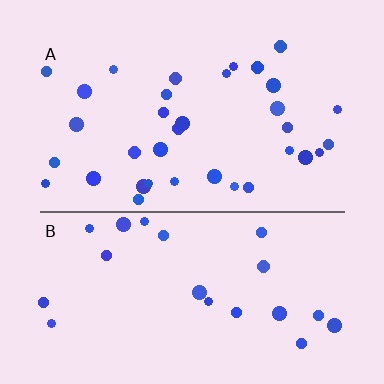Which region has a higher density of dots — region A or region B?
A (the top).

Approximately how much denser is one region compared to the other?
Approximately 1.6× — region A over region B.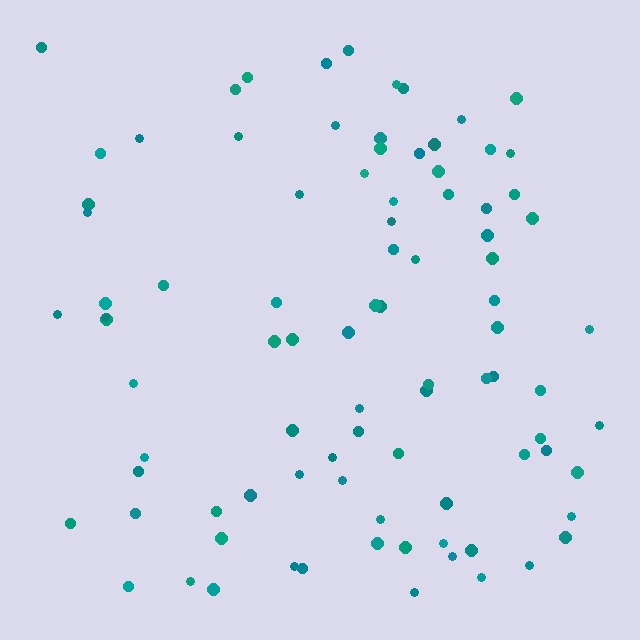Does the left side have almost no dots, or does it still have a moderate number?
Still a moderate number, just noticeably fewer than the right.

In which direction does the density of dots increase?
From left to right, with the right side densest.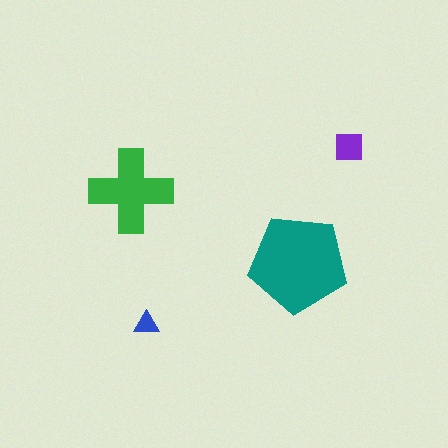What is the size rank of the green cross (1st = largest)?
2nd.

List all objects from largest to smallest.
The teal pentagon, the green cross, the purple square, the blue triangle.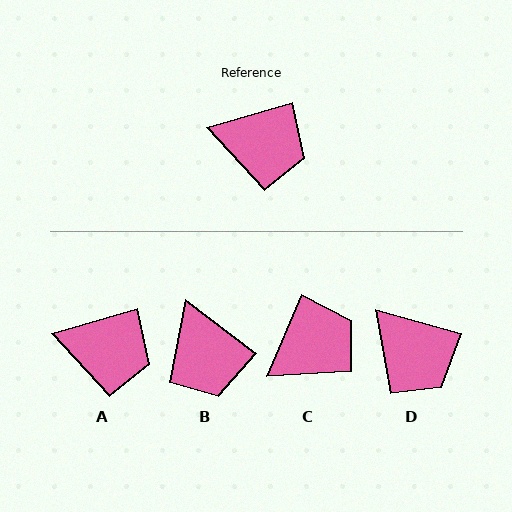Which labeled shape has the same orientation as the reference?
A.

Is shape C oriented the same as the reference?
No, it is off by about 50 degrees.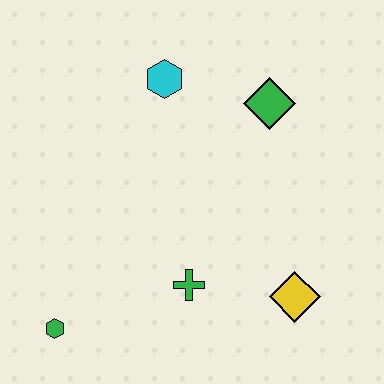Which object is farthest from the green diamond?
The green hexagon is farthest from the green diamond.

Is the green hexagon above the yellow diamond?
No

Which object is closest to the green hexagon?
The green cross is closest to the green hexagon.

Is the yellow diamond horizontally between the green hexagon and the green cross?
No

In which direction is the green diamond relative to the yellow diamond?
The green diamond is above the yellow diamond.